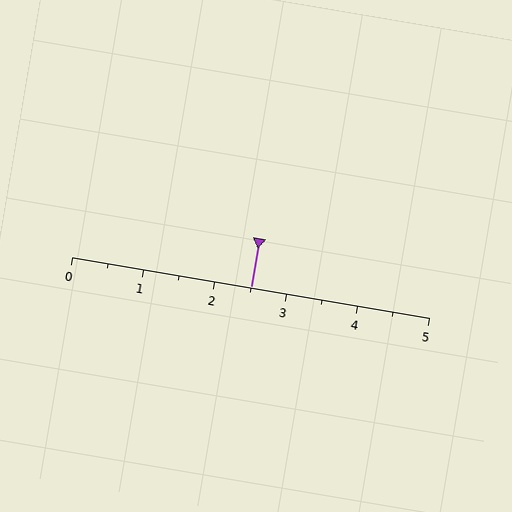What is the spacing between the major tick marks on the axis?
The major ticks are spaced 1 apart.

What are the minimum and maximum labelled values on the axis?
The axis runs from 0 to 5.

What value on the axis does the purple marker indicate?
The marker indicates approximately 2.5.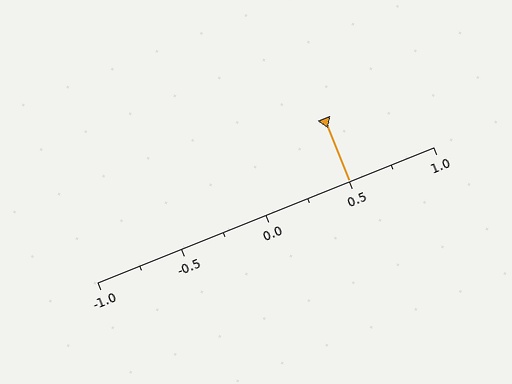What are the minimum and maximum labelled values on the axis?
The axis runs from -1.0 to 1.0.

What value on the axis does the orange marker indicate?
The marker indicates approximately 0.5.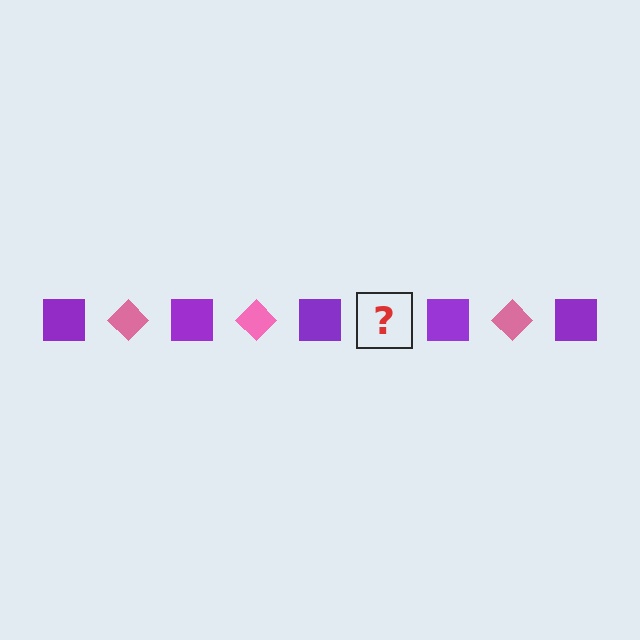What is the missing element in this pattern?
The missing element is a pink diamond.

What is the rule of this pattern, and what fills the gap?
The rule is that the pattern alternates between purple square and pink diamond. The gap should be filled with a pink diamond.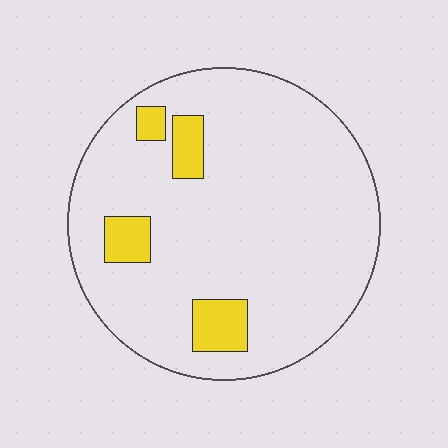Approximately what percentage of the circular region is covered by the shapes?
Approximately 10%.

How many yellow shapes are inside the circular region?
4.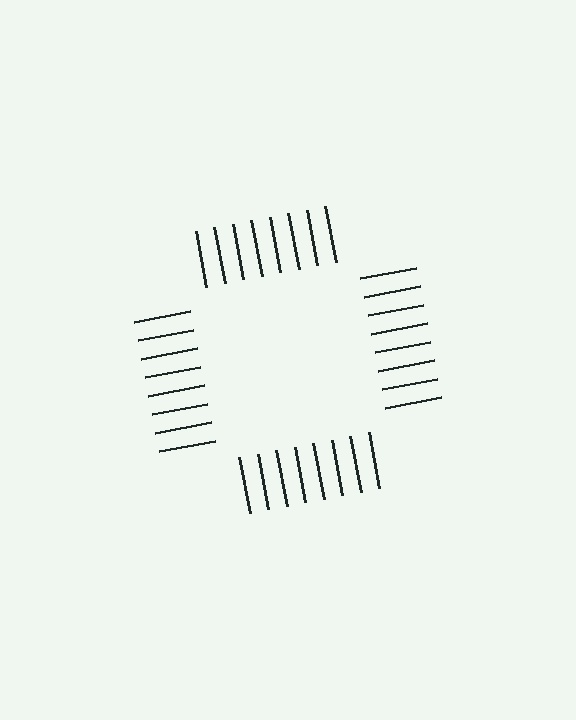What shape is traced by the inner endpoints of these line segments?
An illusory square — the line segments terminate on its edges but no continuous stroke is drawn.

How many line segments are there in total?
32 — 8 along each of the 4 edges.